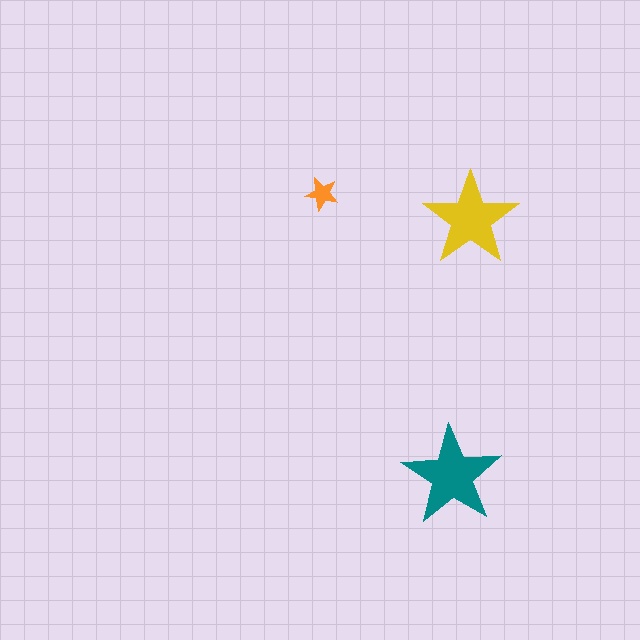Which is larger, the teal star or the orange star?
The teal one.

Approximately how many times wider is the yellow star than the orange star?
About 3 times wider.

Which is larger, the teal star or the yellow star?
The teal one.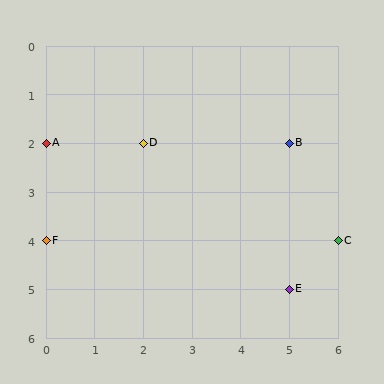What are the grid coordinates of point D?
Point D is at grid coordinates (2, 2).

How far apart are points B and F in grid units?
Points B and F are 5 columns and 2 rows apart (about 5.4 grid units diagonally).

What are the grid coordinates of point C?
Point C is at grid coordinates (6, 4).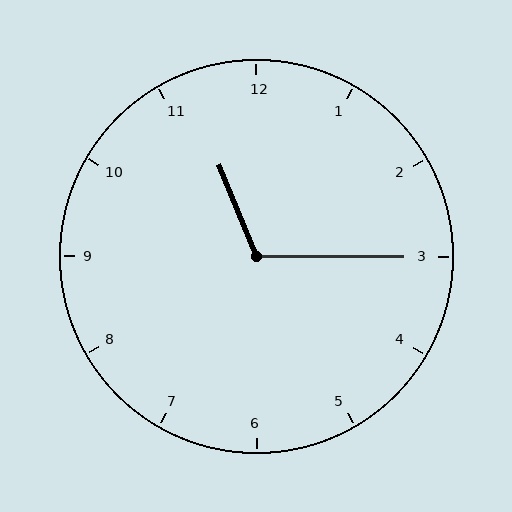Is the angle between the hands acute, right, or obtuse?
It is obtuse.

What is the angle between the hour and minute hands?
Approximately 112 degrees.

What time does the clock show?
11:15.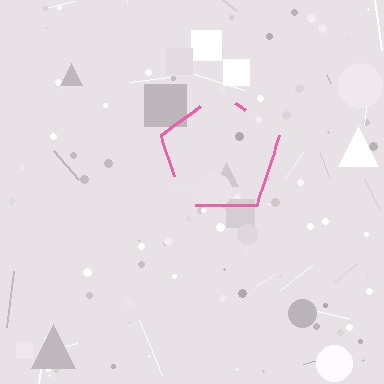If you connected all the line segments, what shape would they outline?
They would outline a pentagon.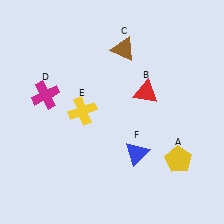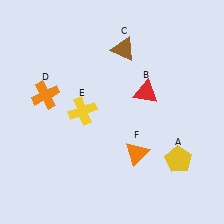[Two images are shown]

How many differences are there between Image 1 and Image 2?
There are 2 differences between the two images.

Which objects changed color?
D changed from magenta to orange. F changed from blue to orange.